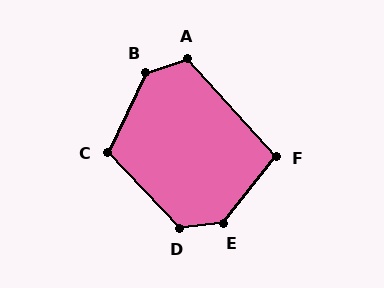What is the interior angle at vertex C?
Approximately 111 degrees (obtuse).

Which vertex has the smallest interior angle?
F, at approximately 99 degrees.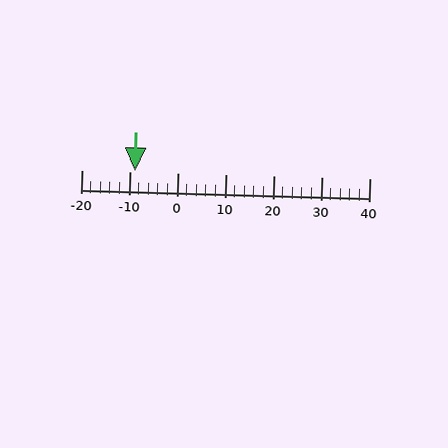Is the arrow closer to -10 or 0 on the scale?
The arrow is closer to -10.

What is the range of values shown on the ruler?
The ruler shows values from -20 to 40.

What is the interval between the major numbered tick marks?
The major tick marks are spaced 10 units apart.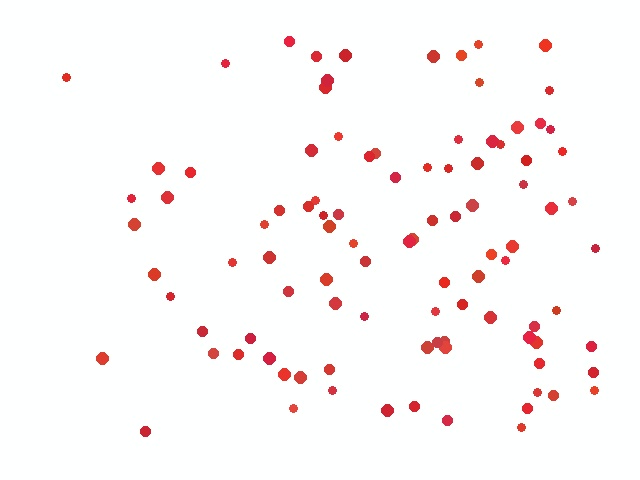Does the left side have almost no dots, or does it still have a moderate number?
Still a moderate number, just noticeably fewer than the right.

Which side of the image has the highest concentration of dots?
The right.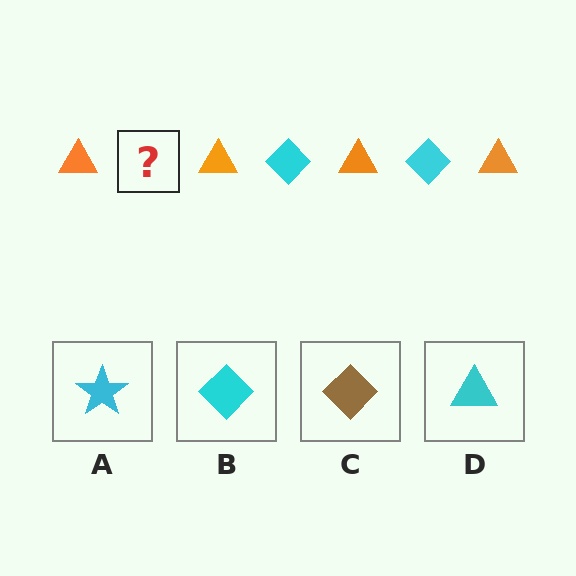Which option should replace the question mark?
Option B.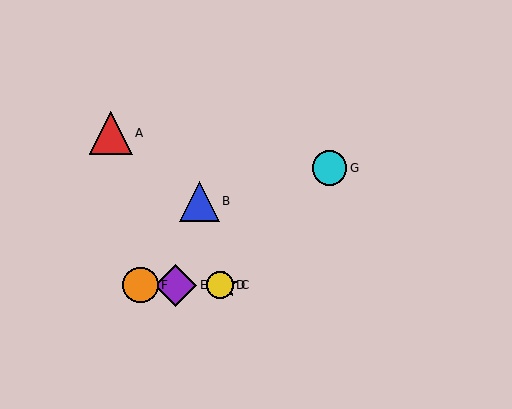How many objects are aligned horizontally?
4 objects (C, D, E, F) are aligned horizontally.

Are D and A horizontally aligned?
No, D is at y≈285 and A is at y≈133.